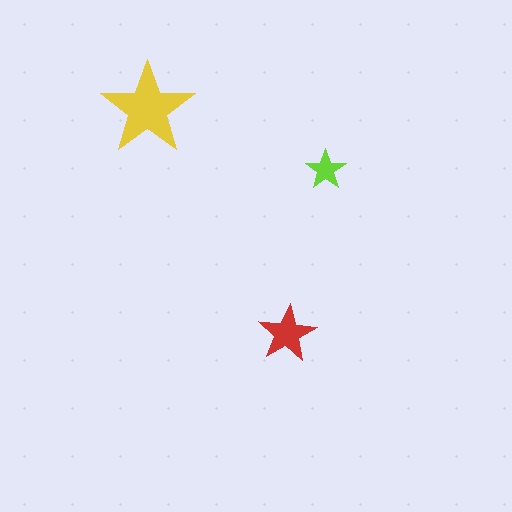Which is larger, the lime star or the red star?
The red one.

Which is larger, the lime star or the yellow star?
The yellow one.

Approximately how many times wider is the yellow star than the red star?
About 1.5 times wider.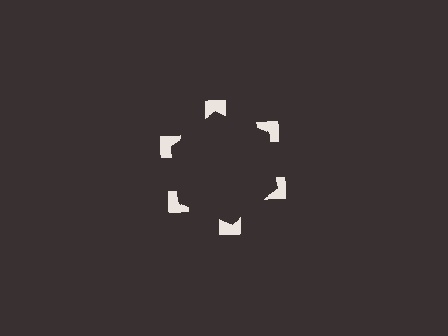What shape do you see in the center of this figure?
An illusory hexagon — its edges are inferred from the aligned wedge cuts in the notched squares, not physically drawn.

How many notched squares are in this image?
There are 6 — one at each vertex of the illusory hexagon.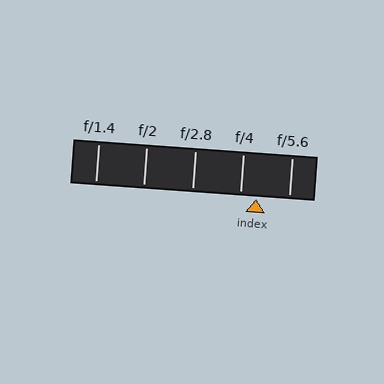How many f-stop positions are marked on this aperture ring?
There are 5 f-stop positions marked.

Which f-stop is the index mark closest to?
The index mark is closest to f/4.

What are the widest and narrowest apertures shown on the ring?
The widest aperture shown is f/1.4 and the narrowest is f/5.6.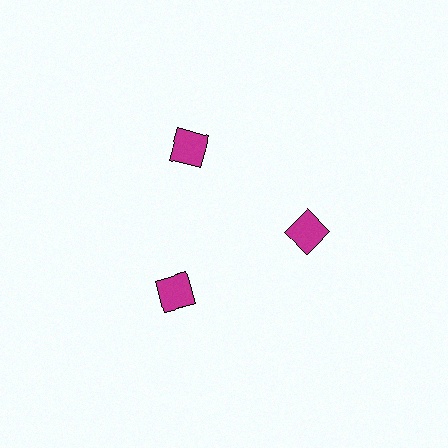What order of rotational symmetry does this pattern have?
This pattern has 3-fold rotational symmetry.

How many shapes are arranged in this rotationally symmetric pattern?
There are 3 shapes, arranged in 3 groups of 1.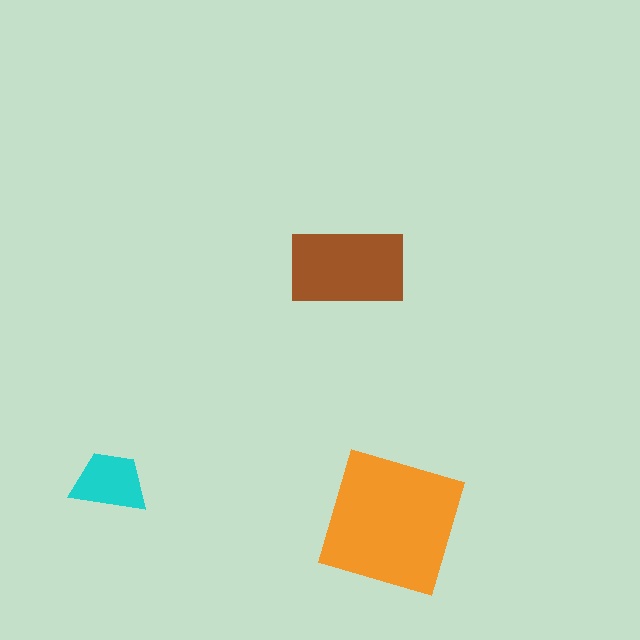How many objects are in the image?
There are 3 objects in the image.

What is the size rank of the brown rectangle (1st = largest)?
2nd.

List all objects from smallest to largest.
The cyan trapezoid, the brown rectangle, the orange square.